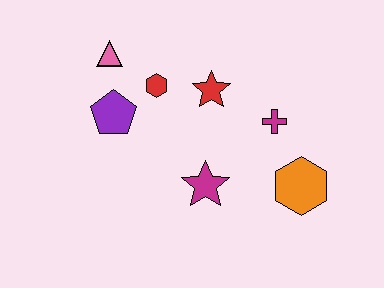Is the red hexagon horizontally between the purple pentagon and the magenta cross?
Yes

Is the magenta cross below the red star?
Yes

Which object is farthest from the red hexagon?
The orange hexagon is farthest from the red hexagon.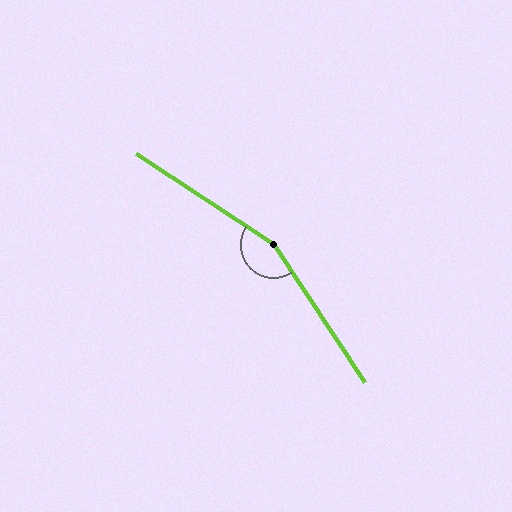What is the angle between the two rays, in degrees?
Approximately 157 degrees.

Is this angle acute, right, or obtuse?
It is obtuse.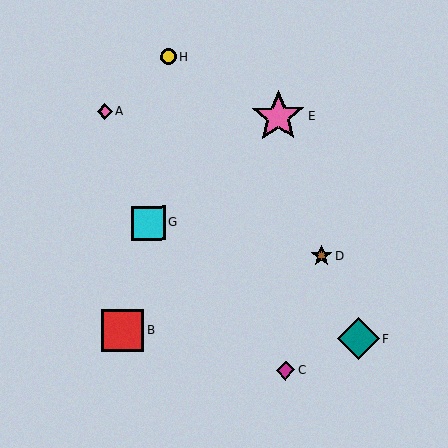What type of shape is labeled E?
Shape E is a pink star.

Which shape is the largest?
The pink star (labeled E) is the largest.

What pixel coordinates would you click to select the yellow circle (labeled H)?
Click at (168, 57) to select the yellow circle H.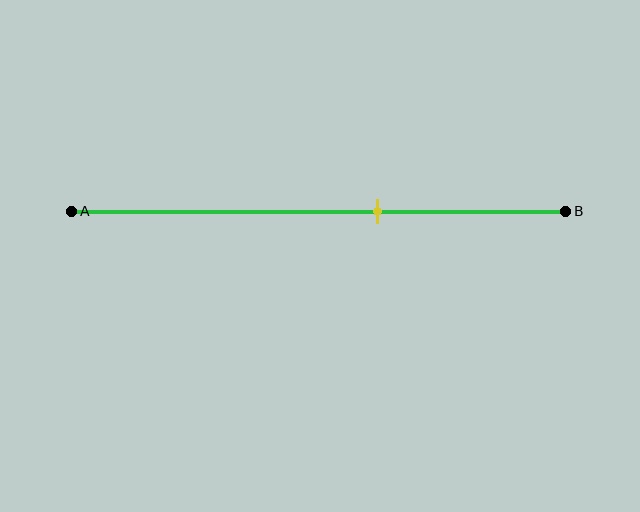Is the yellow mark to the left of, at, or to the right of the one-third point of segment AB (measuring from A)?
The yellow mark is to the right of the one-third point of segment AB.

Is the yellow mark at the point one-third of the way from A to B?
No, the mark is at about 60% from A, not at the 33% one-third point.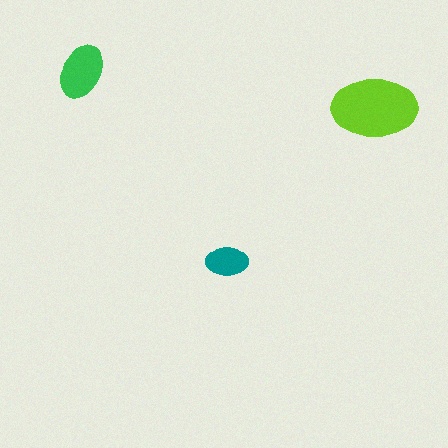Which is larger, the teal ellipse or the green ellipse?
The green one.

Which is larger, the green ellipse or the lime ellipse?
The lime one.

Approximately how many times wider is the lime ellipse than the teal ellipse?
About 2 times wider.